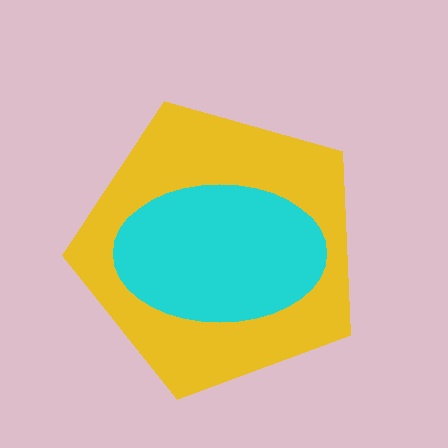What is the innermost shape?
The cyan ellipse.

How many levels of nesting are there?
2.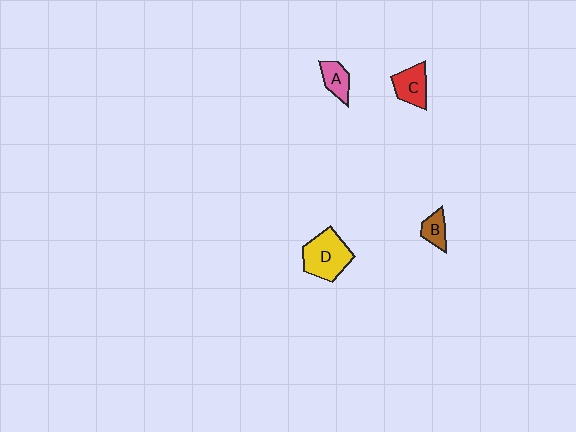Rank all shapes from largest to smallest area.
From largest to smallest: D (yellow), C (red), A (pink), B (brown).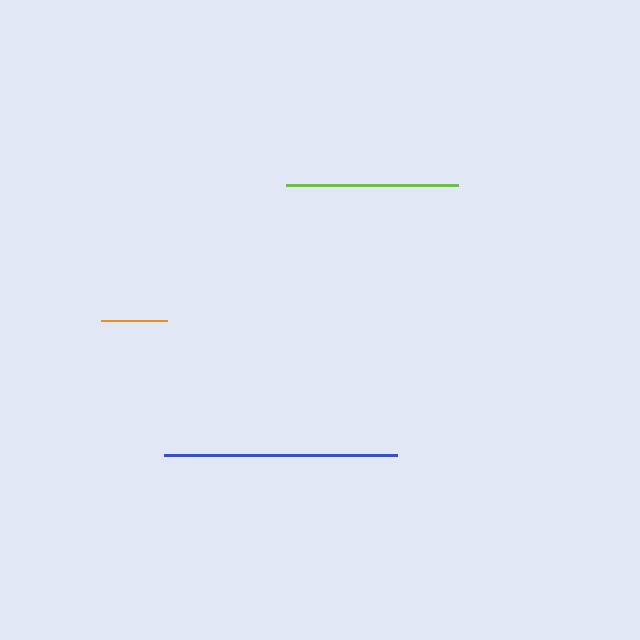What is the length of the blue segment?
The blue segment is approximately 233 pixels long.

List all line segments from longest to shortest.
From longest to shortest: blue, lime, orange.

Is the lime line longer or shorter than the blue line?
The blue line is longer than the lime line.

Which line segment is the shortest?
The orange line is the shortest at approximately 66 pixels.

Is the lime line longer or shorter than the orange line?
The lime line is longer than the orange line.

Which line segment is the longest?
The blue line is the longest at approximately 233 pixels.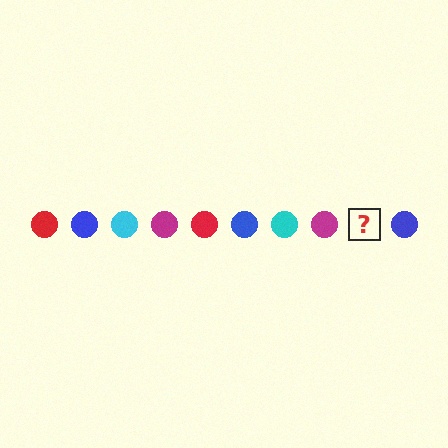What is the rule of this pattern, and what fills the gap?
The rule is that the pattern cycles through red, blue, cyan, magenta circles. The gap should be filled with a red circle.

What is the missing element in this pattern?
The missing element is a red circle.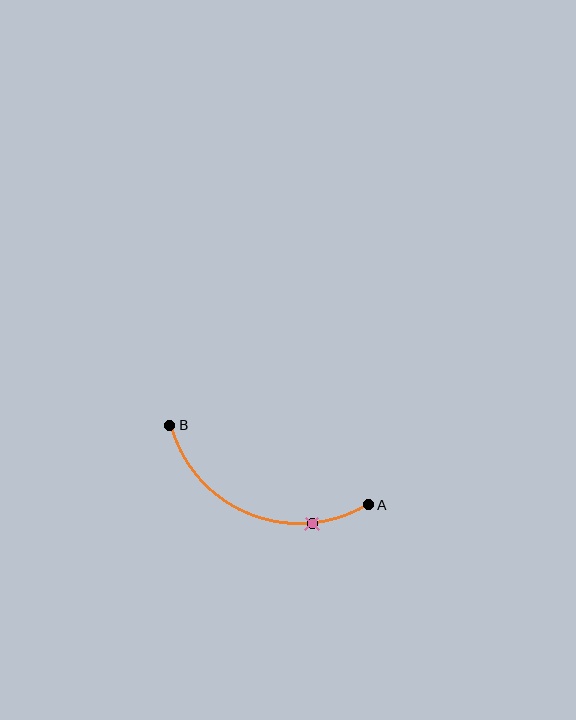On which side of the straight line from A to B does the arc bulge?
The arc bulges below the straight line connecting A and B.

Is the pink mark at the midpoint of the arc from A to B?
No. The pink mark lies on the arc but is closer to endpoint A. The arc midpoint would be at the point on the curve equidistant along the arc from both A and B.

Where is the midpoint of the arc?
The arc midpoint is the point on the curve farthest from the straight line joining A and B. It sits below that line.